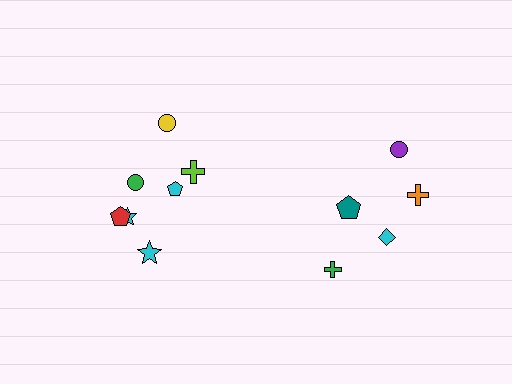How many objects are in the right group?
There are 5 objects.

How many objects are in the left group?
There are 7 objects.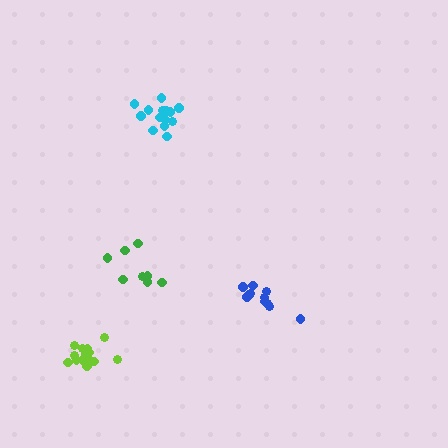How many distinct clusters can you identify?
There are 4 distinct clusters.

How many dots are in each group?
Group 1: 14 dots, Group 2: 11 dots, Group 3: 8 dots, Group 4: 14 dots (47 total).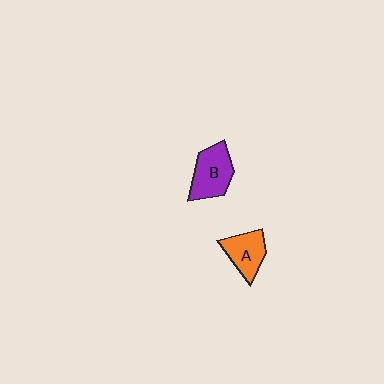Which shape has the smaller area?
Shape A (orange).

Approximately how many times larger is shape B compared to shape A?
Approximately 1.2 times.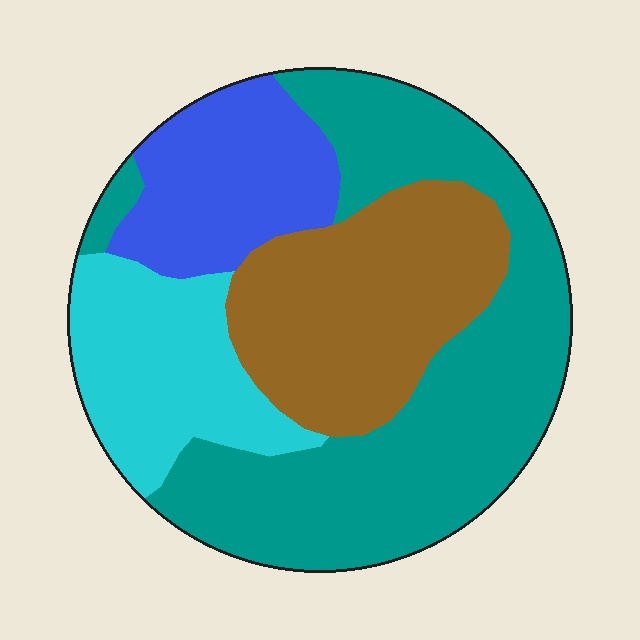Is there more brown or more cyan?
Brown.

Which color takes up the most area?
Teal, at roughly 45%.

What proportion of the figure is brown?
Brown takes up about one quarter (1/4) of the figure.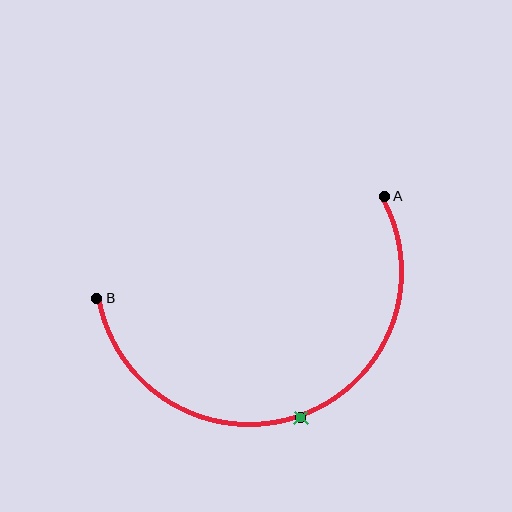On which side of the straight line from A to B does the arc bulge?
The arc bulges below the straight line connecting A and B.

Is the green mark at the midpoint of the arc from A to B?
Yes. The green mark lies on the arc at equal arc-length from both A and B — it is the arc midpoint.